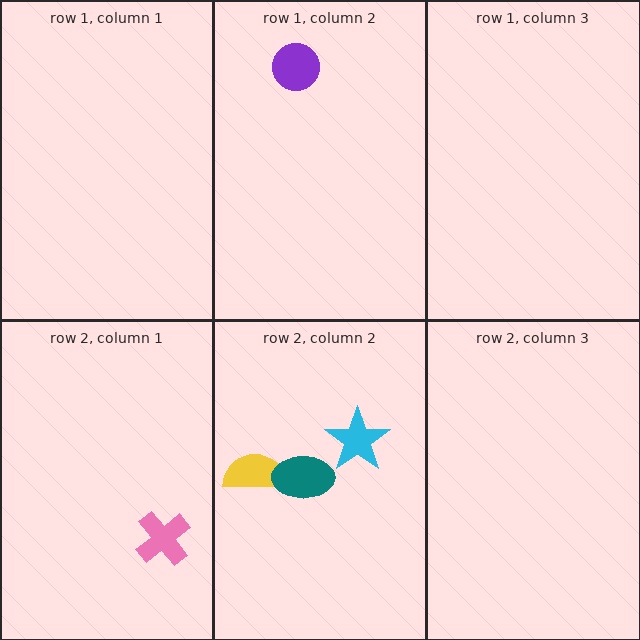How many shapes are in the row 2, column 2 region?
3.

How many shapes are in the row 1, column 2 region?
1.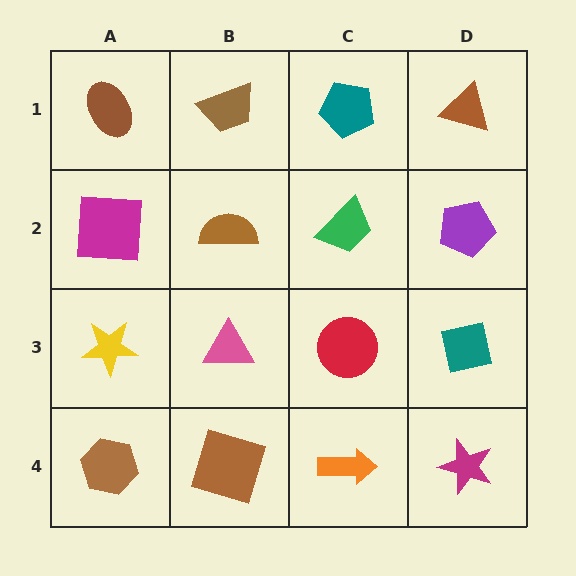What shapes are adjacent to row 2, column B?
A brown trapezoid (row 1, column B), a pink triangle (row 3, column B), a magenta square (row 2, column A), a green trapezoid (row 2, column C).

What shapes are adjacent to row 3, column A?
A magenta square (row 2, column A), a brown hexagon (row 4, column A), a pink triangle (row 3, column B).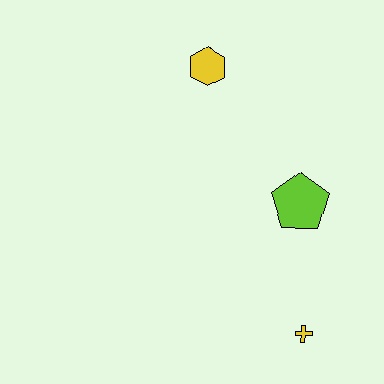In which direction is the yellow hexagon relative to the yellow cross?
The yellow hexagon is above the yellow cross.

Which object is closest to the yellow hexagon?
The lime pentagon is closest to the yellow hexagon.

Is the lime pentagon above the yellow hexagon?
No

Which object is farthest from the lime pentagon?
The yellow hexagon is farthest from the lime pentagon.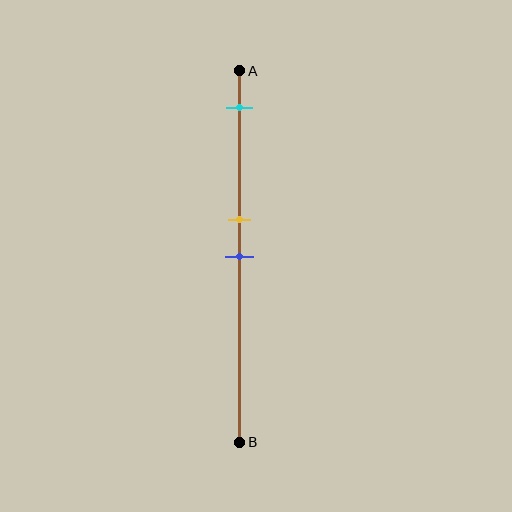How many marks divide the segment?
There are 3 marks dividing the segment.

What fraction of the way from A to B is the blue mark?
The blue mark is approximately 50% (0.5) of the way from A to B.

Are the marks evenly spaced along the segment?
No, the marks are not evenly spaced.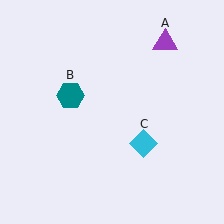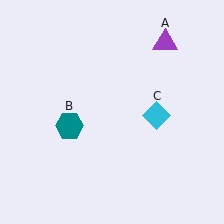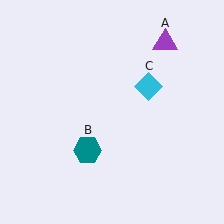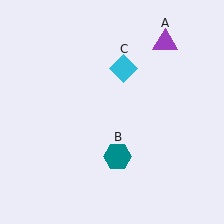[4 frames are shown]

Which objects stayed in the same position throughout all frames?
Purple triangle (object A) remained stationary.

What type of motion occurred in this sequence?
The teal hexagon (object B), cyan diamond (object C) rotated counterclockwise around the center of the scene.